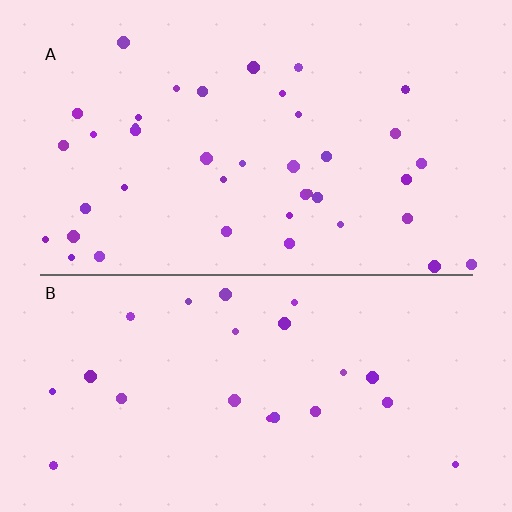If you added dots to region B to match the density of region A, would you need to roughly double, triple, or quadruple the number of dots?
Approximately double.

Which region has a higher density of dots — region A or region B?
A (the top).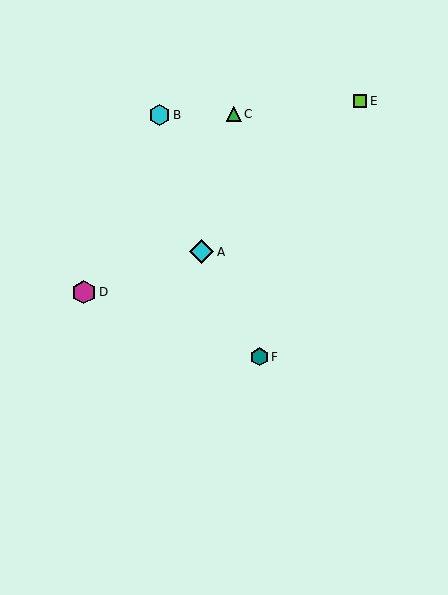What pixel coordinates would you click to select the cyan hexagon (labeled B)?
Click at (159, 115) to select the cyan hexagon B.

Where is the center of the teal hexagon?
The center of the teal hexagon is at (259, 357).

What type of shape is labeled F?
Shape F is a teal hexagon.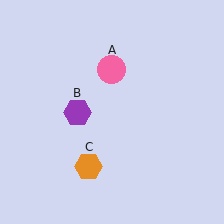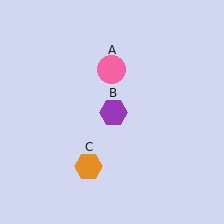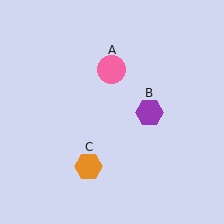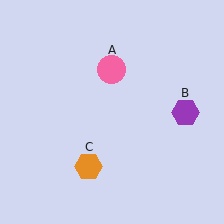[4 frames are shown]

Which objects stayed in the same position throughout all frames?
Pink circle (object A) and orange hexagon (object C) remained stationary.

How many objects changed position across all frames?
1 object changed position: purple hexagon (object B).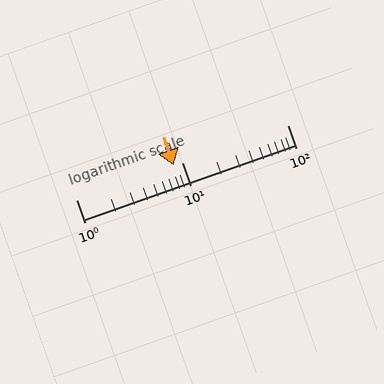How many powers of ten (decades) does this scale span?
The scale spans 2 decades, from 1 to 100.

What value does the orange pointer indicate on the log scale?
The pointer indicates approximately 8.4.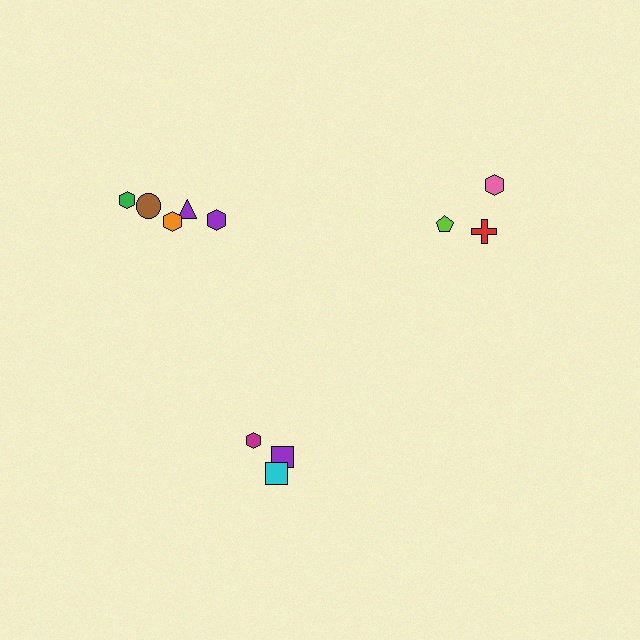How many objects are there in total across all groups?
There are 11 objects.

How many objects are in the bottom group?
There are 3 objects.